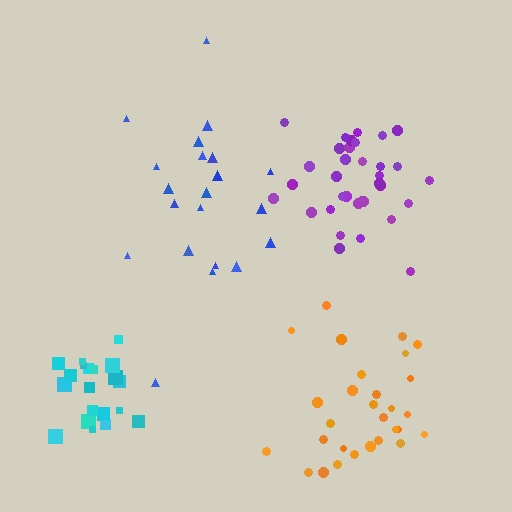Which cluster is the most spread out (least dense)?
Blue.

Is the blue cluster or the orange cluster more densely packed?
Orange.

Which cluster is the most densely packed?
Cyan.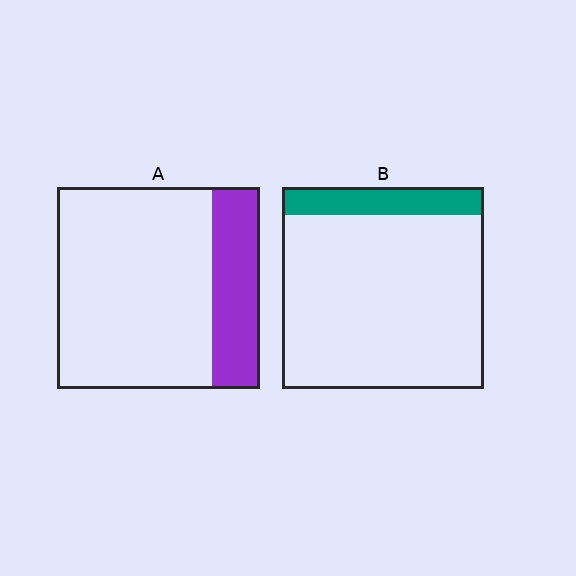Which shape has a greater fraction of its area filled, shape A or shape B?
Shape A.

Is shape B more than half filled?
No.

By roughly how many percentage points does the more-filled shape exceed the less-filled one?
By roughly 10 percentage points (A over B).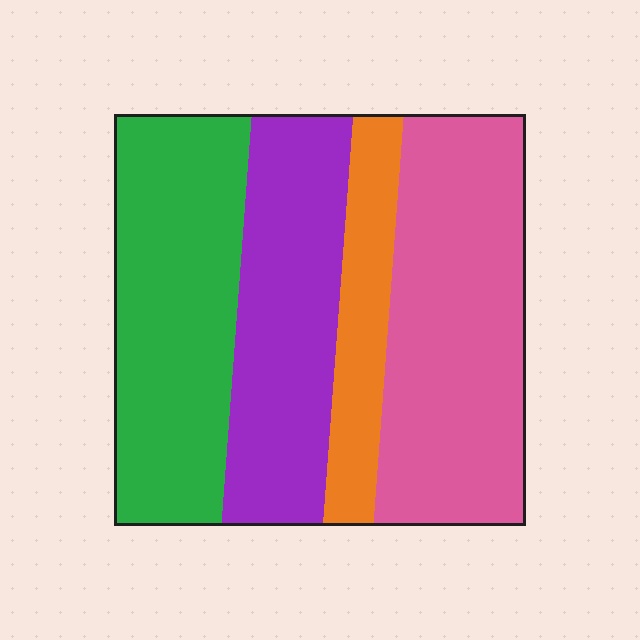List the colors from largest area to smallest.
From largest to smallest: pink, green, purple, orange.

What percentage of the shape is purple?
Purple takes up about one quarter (1/4) of the shape.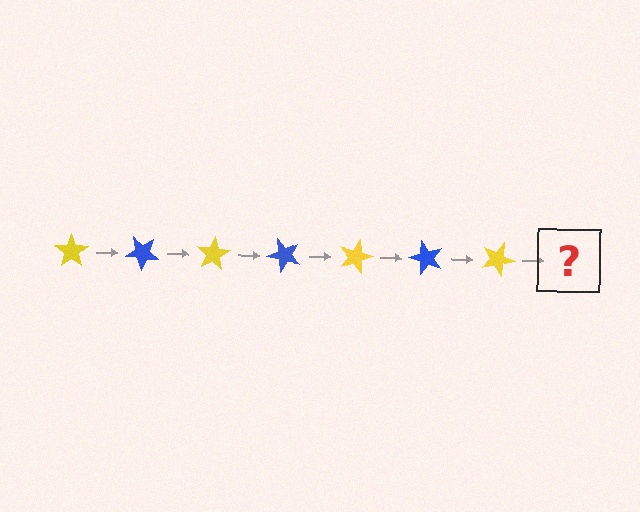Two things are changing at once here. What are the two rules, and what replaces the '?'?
The two rules are that it rotates 40 degrees each step and the color cycles through yellow and blue. The '?' should be a blue star, rotated 280 degrees from the start.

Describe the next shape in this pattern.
It should be a blue star, rotated 280 degrees from the start.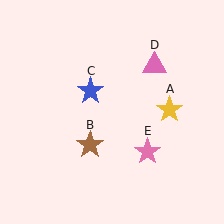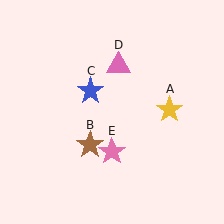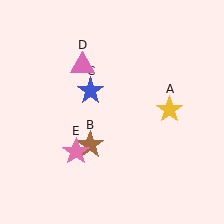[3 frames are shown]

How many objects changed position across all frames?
2 objects changed position: pink triangle (object D), pink star (object E).